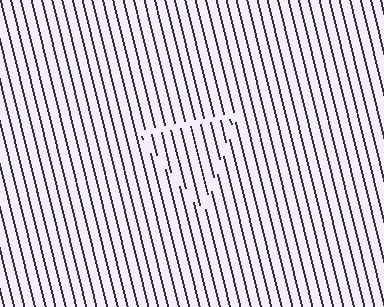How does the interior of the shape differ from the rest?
The interior of the shape contains the same grating, shifted by half a period — the contour is defined by the phase discontinuity where line-ends from the inner and outer gratings abut.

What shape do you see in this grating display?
An illusory triangle. The interior of the shape contains the same grating, shifted by half a period — the contour is defined by the phase discontinuity where line-ends from the inner and outer gratings abut.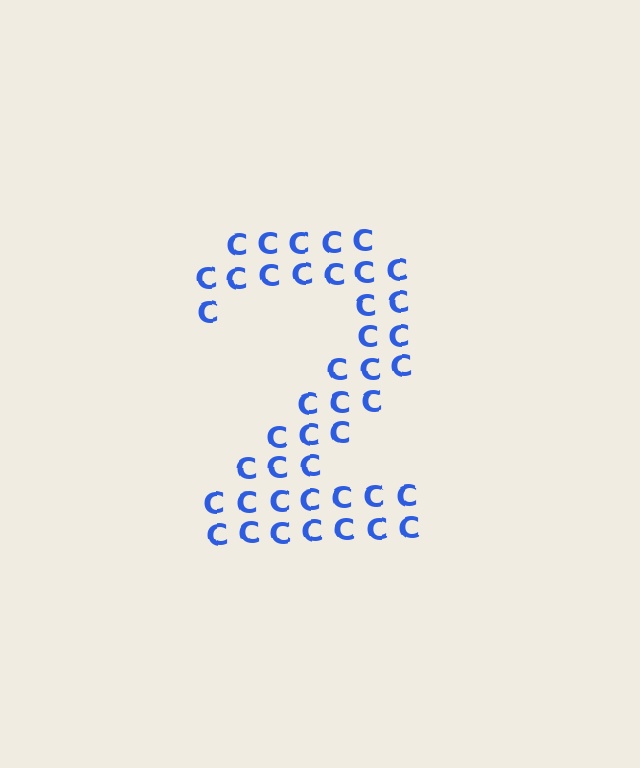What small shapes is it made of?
It is made of small letter C's.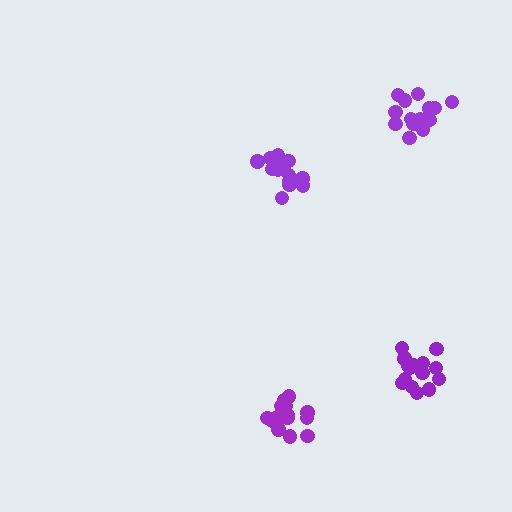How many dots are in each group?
Group 1: 14 dots, Group 2: 14 dots, Group 3: 14 dots, Group 4: 16 dots (58 total).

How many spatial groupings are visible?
There are 4 spatial groupings.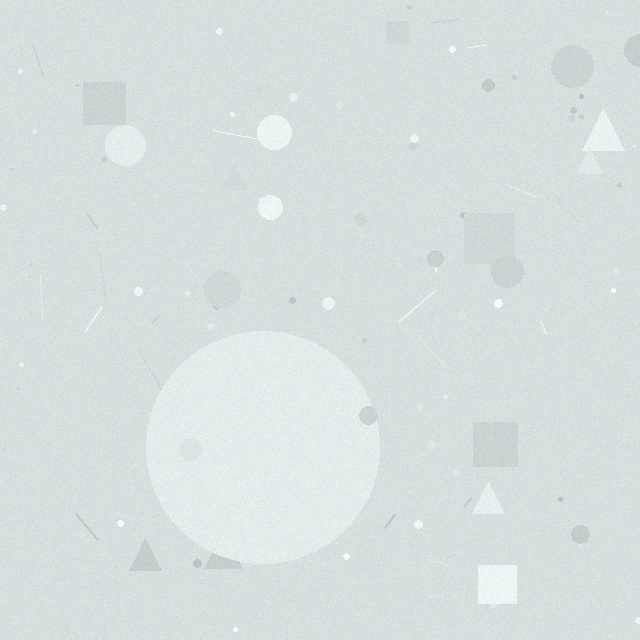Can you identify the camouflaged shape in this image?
The camouflaged shape is a circle.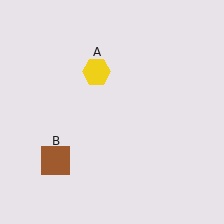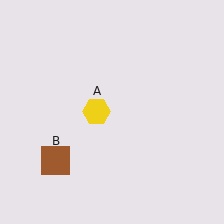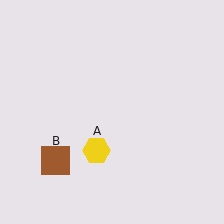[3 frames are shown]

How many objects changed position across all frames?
1 object changed position: yellow hexagon (object A).